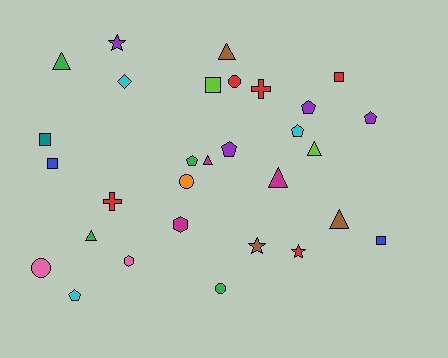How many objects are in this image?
There are 30 objects.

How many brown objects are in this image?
There are 3 brown objects.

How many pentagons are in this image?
There are 6 pentagons.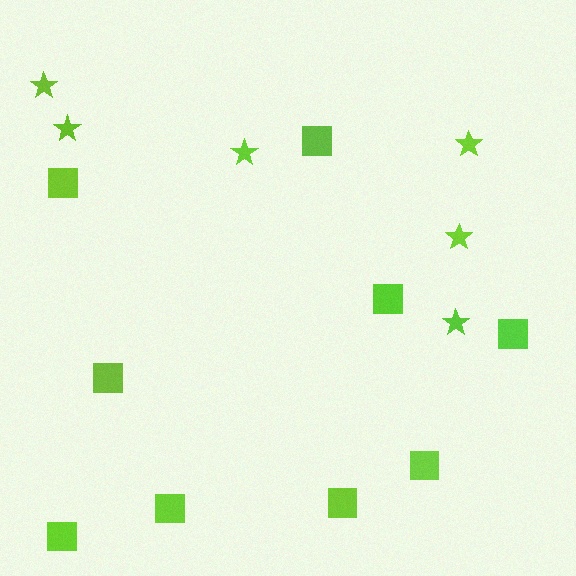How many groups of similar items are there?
There are 2 groups: one group of squares (9) and one group of stars (6).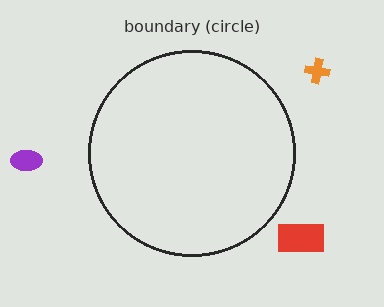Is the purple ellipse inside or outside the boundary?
Outside.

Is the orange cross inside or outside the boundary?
Outside.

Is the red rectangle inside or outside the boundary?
Outside.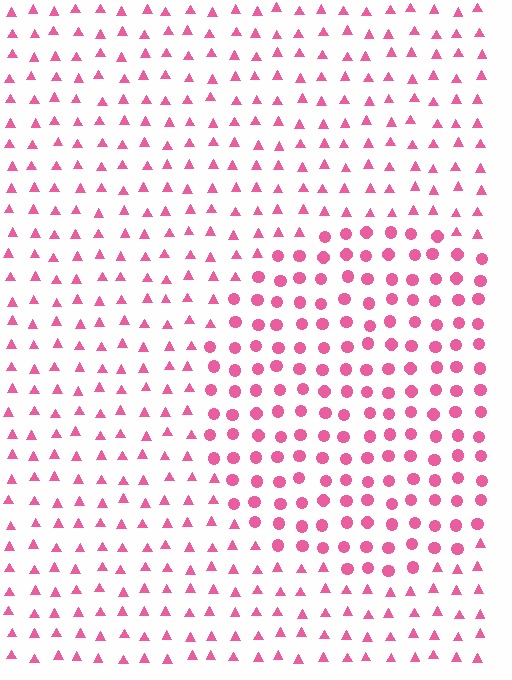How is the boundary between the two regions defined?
The boundary is defined by a change in element shape: circles inside vs. triangles outside. All elements share the same color and spacing.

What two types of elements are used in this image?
The image uses circles inside the circle region and triangles outside it.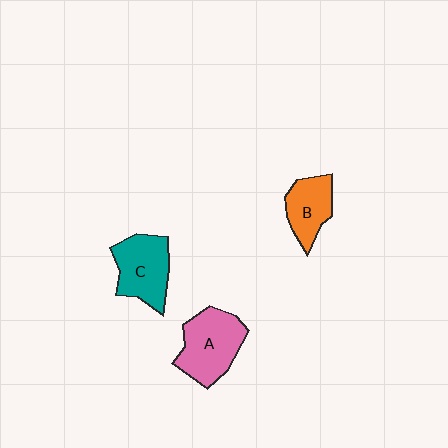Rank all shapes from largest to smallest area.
From largest to smallest: A (pink), C (teal), B (orange).